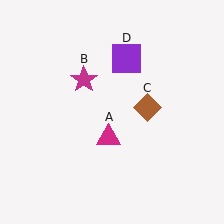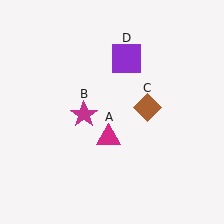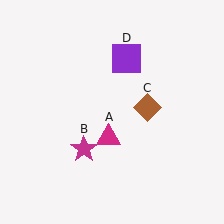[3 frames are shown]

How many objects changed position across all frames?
1 object changed position: magenta star (object B).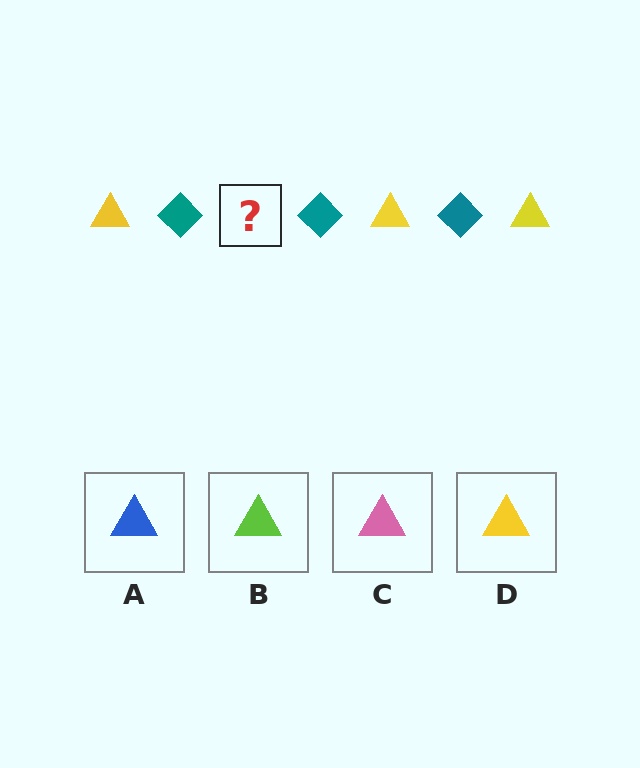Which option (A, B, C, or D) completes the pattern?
D.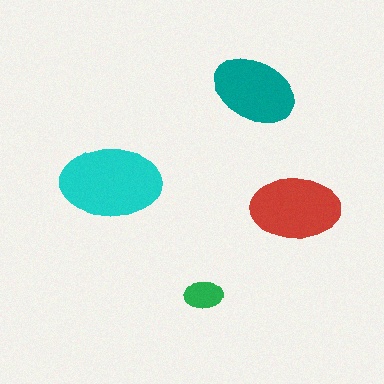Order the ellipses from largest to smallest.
the cyan one, the red one, the teal one, the green one.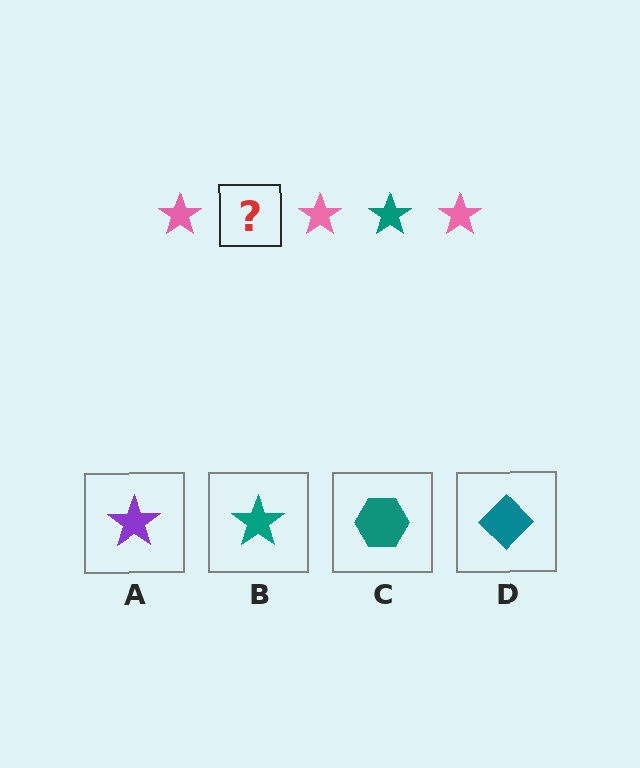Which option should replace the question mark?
Option B.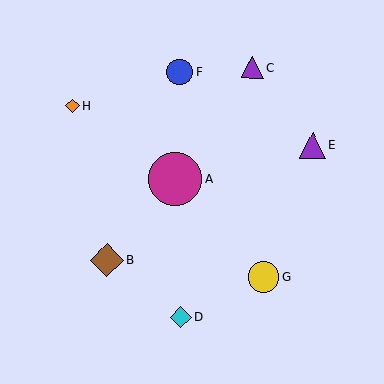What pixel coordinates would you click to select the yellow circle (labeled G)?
Click at (264, 277) to select the yellow circle G.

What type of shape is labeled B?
Shape B is a brown diamond.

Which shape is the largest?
The magenta circle (labeled A) is the largest.